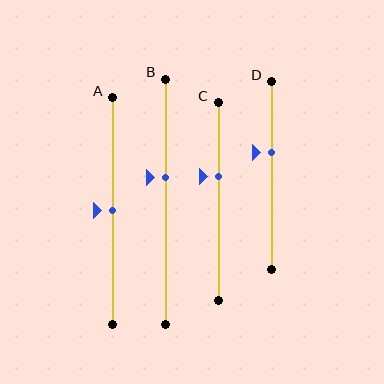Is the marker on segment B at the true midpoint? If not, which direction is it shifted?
No, the marker on segment B is shifted upward by about 10% of the segment length.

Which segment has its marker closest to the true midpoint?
Segment A has its marker closest to the true midpoint.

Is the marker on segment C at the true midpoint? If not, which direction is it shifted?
No, the marker on segment C is shifted upward by about 13% of the segment length.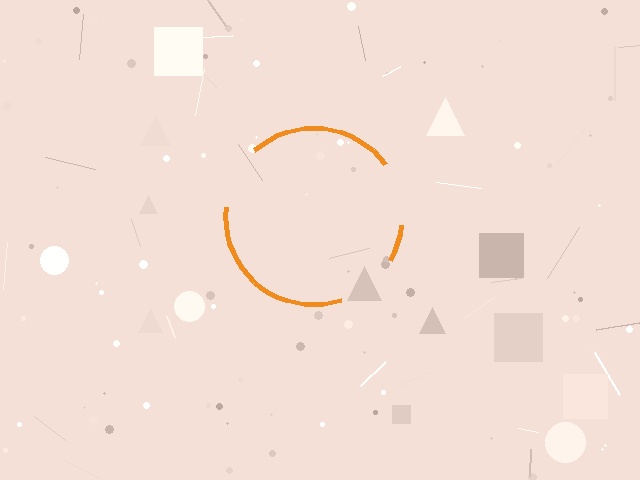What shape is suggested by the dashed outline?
The dashed outline suggests a circle.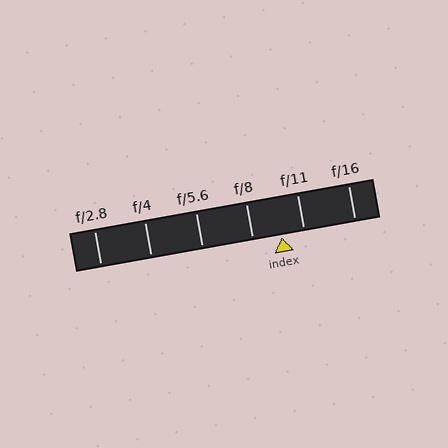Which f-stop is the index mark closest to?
The index mark is closest to f/11.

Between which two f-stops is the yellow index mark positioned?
The index mark is between f/8 and f/11.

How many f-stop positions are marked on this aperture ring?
There are 6 f-stop positions marked.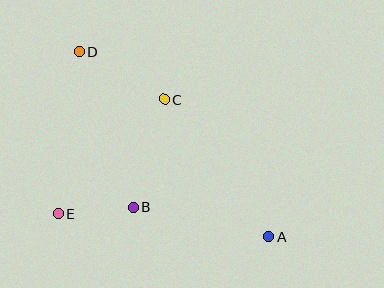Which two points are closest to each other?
Points B and E are closest to each other.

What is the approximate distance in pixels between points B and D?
The distance between B and D is approximately 165 pixels.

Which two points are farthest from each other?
Points A and D are farthest from each other.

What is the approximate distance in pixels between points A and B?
The distance between A and B is approximately 139 pixels.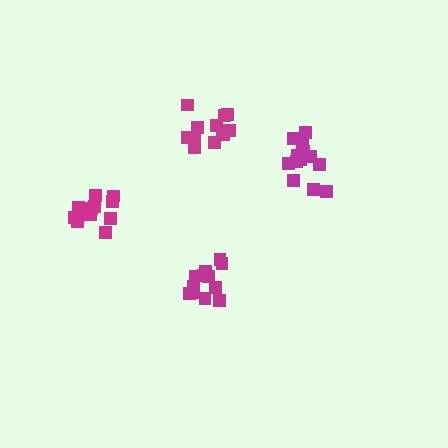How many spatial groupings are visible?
There are 4 spatial groupings.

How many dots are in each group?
Group 1: 12 dots, Group 2: 12 dots, Group 3: 13 dots, Group 4: 12 dots (49 total).